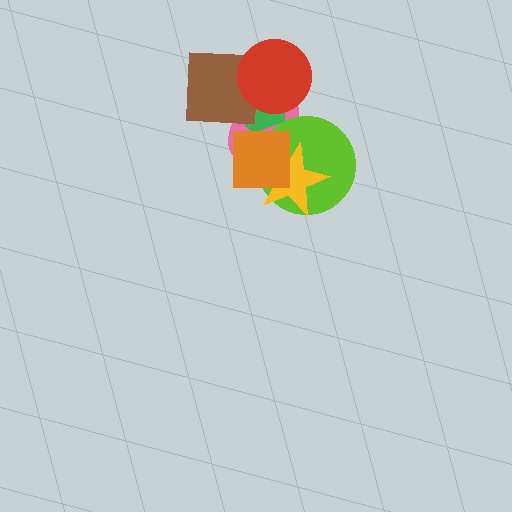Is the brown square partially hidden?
Yes, it is partially covered by another shape.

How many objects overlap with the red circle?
3 objects overlap with the red circle.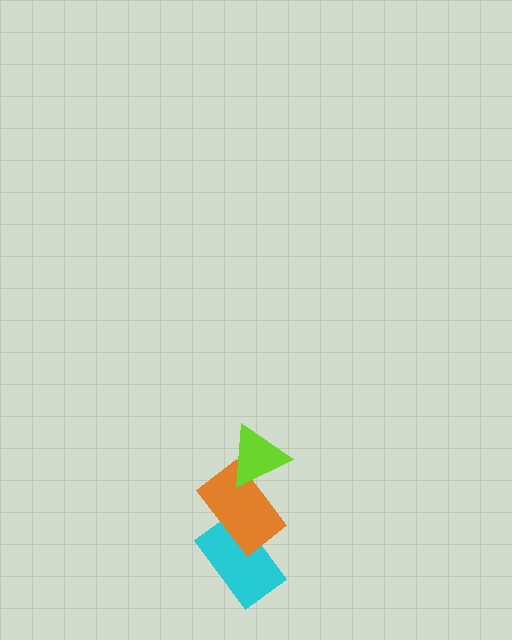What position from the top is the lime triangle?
The lime triangle is 1st from the top.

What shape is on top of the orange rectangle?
The lime triangle is on top of the orange rectangle.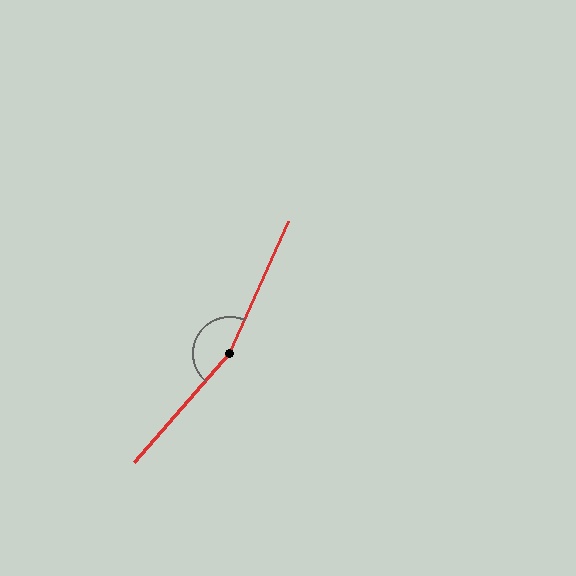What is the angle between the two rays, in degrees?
Approximately 163 degrees.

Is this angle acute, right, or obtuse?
It is obtuse.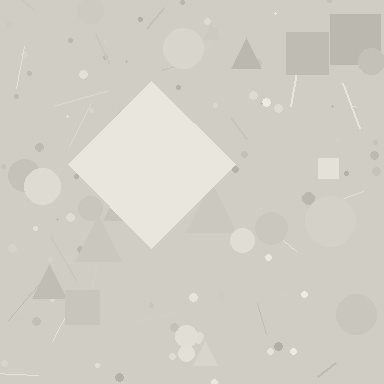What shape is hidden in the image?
A diamond is hidden in the image.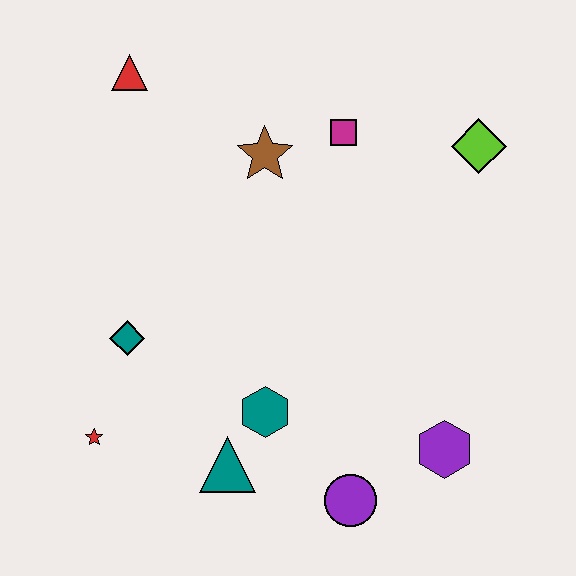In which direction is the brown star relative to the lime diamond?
The brown star is to the left of the lime diamond.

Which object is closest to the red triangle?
The brown star is closest to the red triangle.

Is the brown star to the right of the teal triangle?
Yes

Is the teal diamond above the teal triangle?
Yes